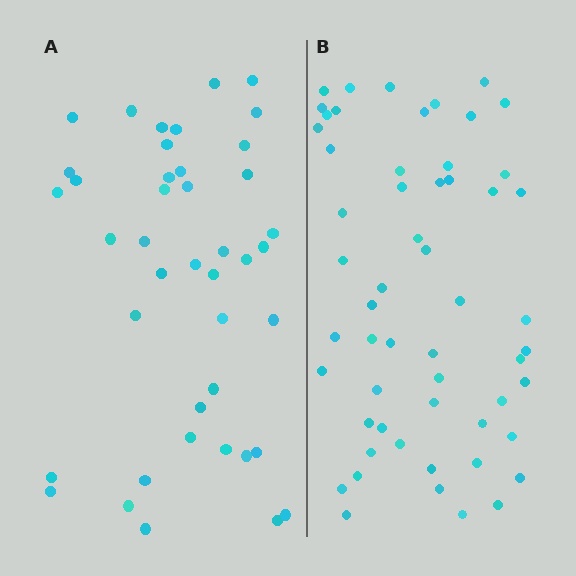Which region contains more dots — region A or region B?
Region B (the right region) has more dots.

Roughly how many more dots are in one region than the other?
Region B has approximately 15 more dots than region A.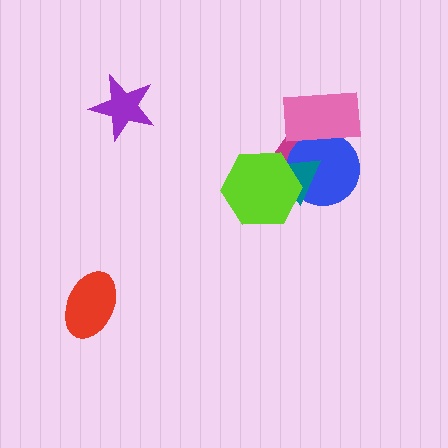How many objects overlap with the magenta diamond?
4 objects overlap with the magenta diamond.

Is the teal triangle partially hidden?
Yes, it is partially covered by another shape.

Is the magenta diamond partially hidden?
Yes, it is partially covered by another shape.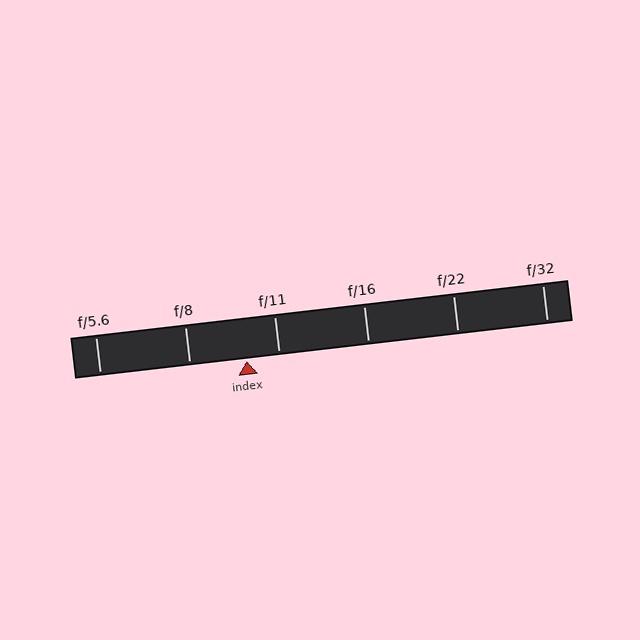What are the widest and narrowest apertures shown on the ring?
The widest aperture shown is f/5.6 and the narrowest is f/32.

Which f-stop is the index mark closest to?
The index mark is closest to f/11.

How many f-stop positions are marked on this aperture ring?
There are 6 f-stop positions marked.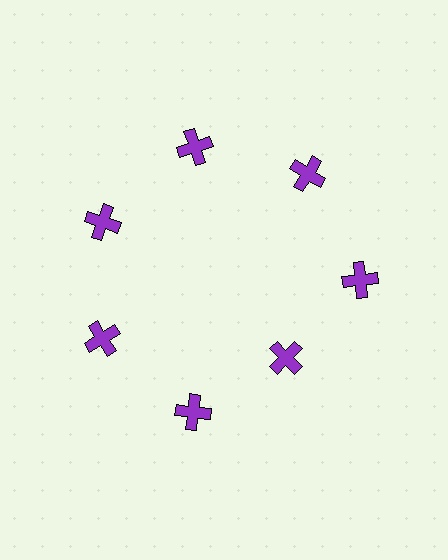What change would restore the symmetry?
The symmetry would be restored by moving it outward, back onto the ring so that all 7 crosses sit at equal angles and equal distance from the center.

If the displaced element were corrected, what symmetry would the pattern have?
It would have 7-fold rotational symmetry — the pattern would map onto itself every 51 degrees.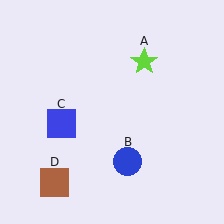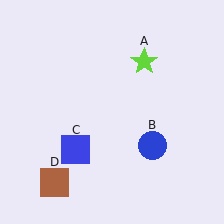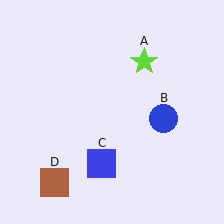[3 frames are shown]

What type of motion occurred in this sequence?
The blue circle (object B), blue square (object C) rotated counterclockwise around the center of the scene.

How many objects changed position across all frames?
2 objects changed position: blue circle (object B), blue square (object C).